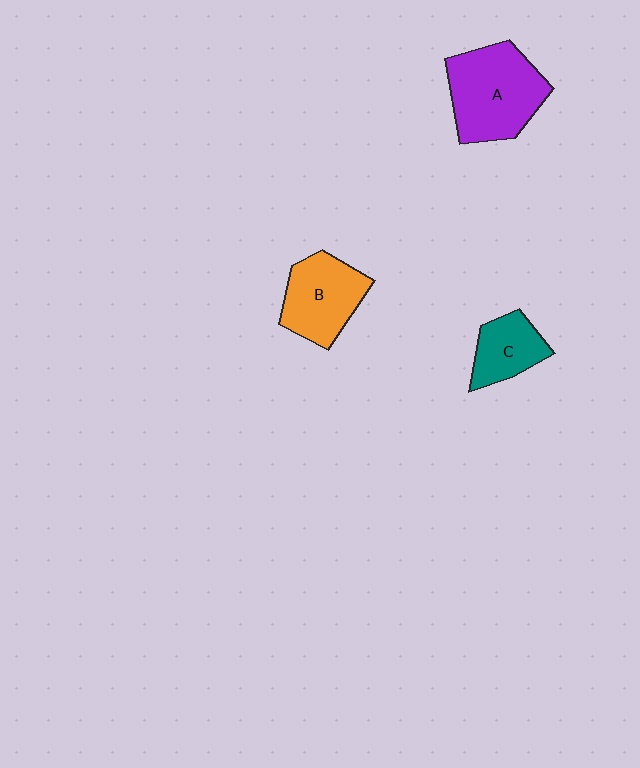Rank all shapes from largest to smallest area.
From largest to smallest: A (purple), B (orange), C (teal).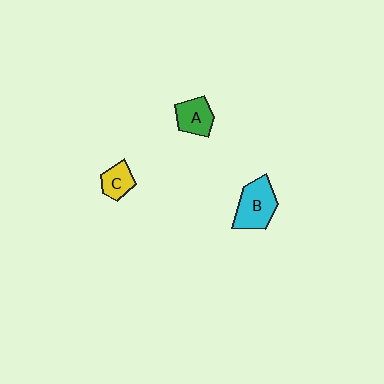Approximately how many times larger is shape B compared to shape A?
Approximately 1.4 times.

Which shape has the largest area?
Shape B (cyan).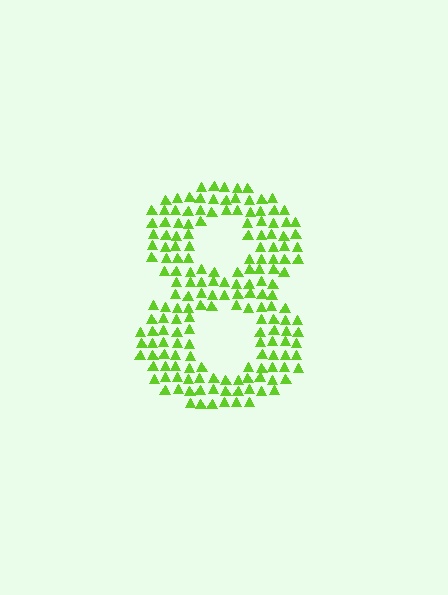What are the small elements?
The small elements are triangles.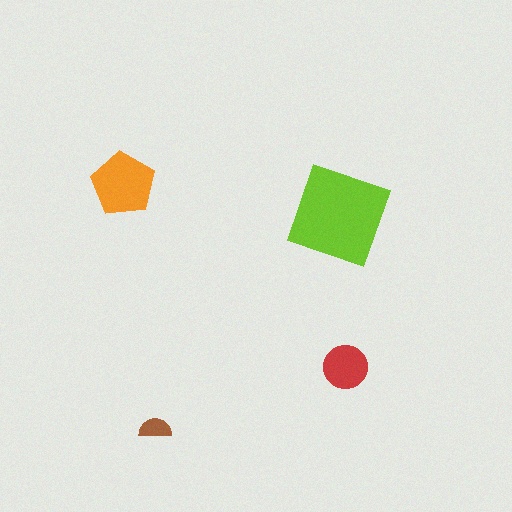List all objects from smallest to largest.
The brown semicircle, the red circle, the orange pentagon, the lime diamond.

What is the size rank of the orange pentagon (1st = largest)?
2nd.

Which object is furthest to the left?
The orange pentagon is leftmost.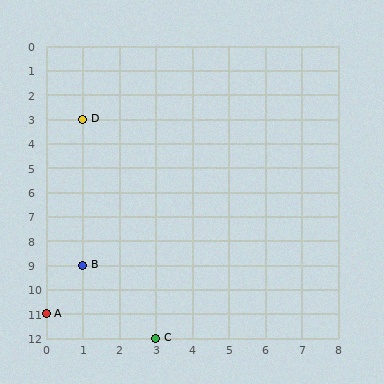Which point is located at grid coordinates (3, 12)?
Point C is at (3, 12).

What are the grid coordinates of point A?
Point A is at grid coordinates (0, 11).